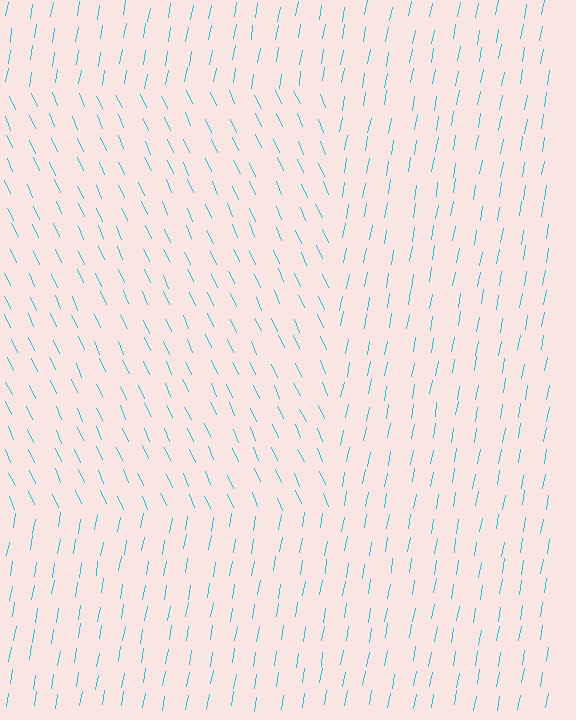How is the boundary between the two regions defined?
The boundary is defined purely by a change in line orientation (approximately 34 degrees difference). All lines are the same color and thickness.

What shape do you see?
I see a rectangle.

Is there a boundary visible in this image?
Yes, there is a texture boundary formed by a change in line orientation.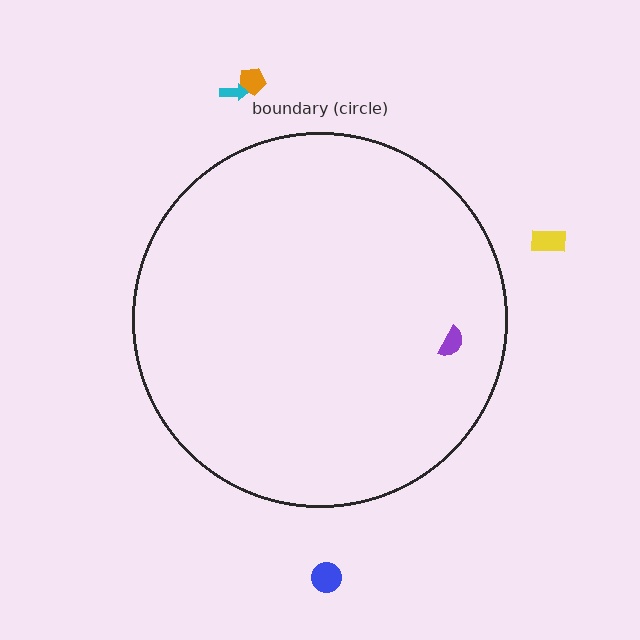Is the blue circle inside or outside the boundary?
Outside.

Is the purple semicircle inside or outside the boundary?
Inside.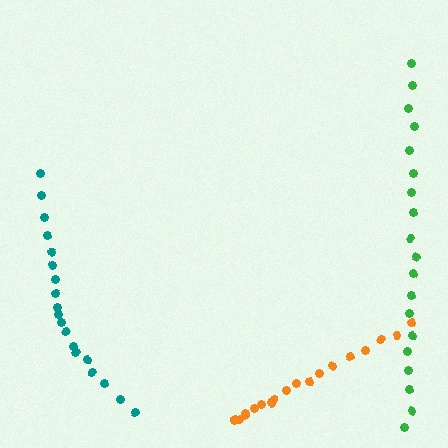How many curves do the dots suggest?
There are 3 distinct paths.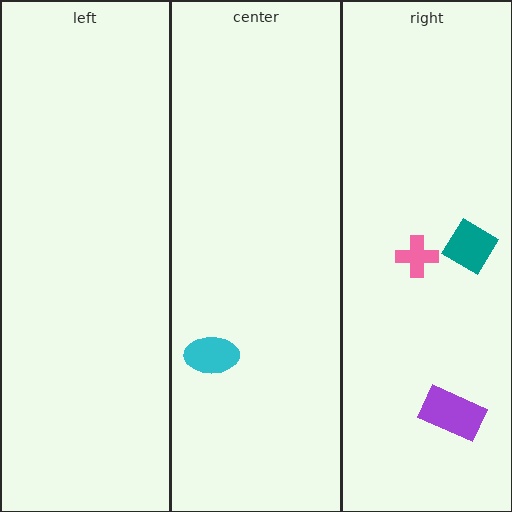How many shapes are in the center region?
1.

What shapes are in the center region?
The cyan ellipse.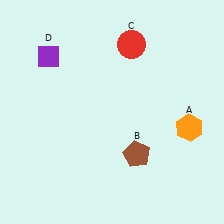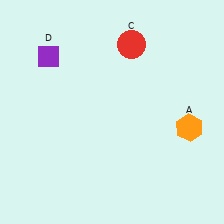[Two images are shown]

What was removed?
The brown pentagon (B) was removed in Image 2.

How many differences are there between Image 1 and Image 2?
There is 1 difference between the two images.